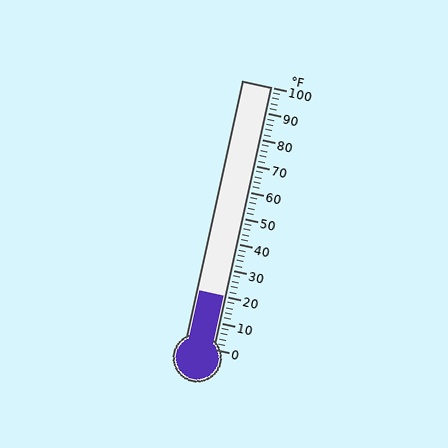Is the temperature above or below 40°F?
The temperature is below 40°F.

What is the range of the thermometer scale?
The thermometer scale ranges from 0°F to 100°F.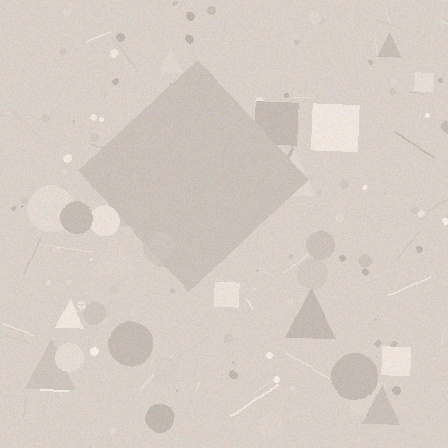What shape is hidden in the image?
A diamond is hidden in the image.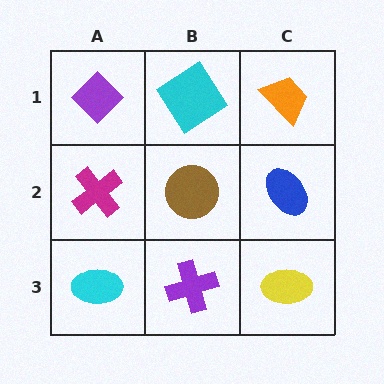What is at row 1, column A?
A purple diamond.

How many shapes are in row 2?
3 shapes.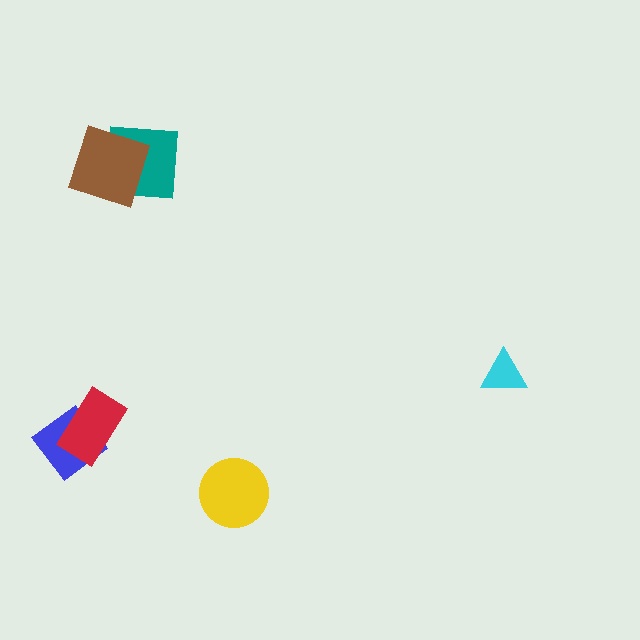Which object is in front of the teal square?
The brown diamond is in front of the teal square.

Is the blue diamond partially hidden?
Yes, it is partially covered by another shape.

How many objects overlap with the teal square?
1 object overlaps with the teal square.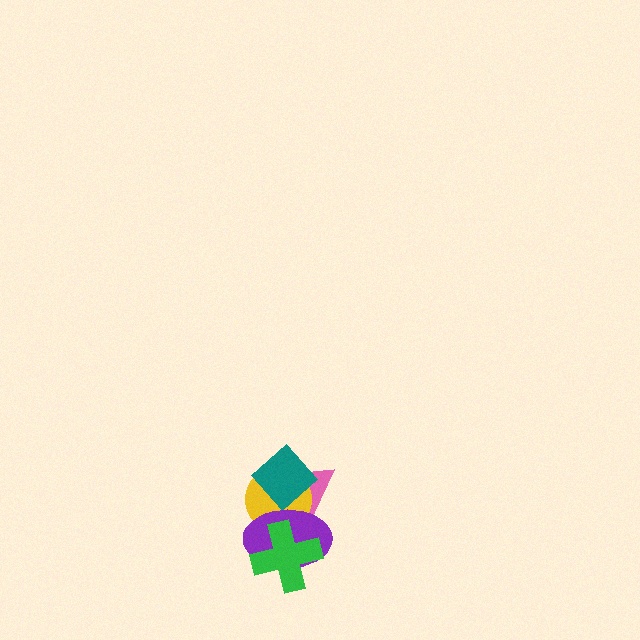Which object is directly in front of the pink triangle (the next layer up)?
The yellow circle is directly in front of the pink triangle.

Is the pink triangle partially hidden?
Yes, it is partially covered by another shape.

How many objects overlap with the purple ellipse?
4 objects overlap with the purple ellipse.